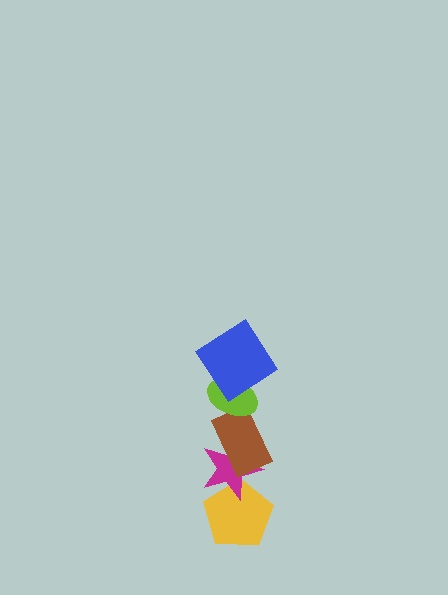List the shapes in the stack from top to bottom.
From top to bottom: the blue diamond, the lime ellipse, the brown rectangle, the magenta star, the yellow pentagon.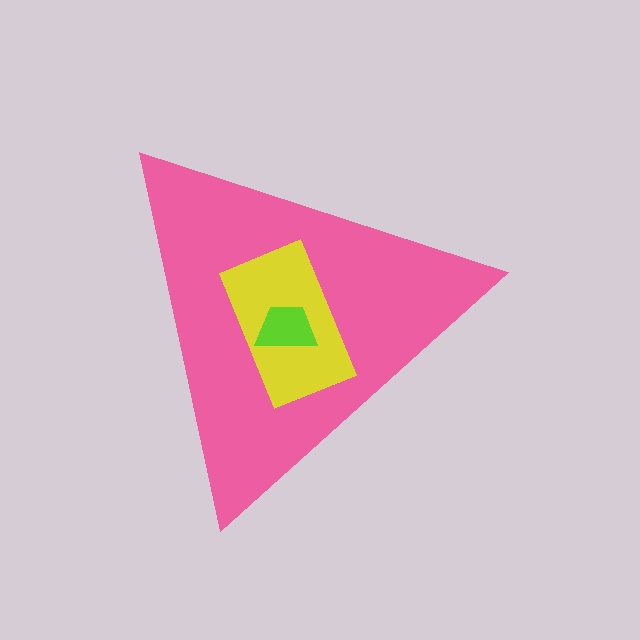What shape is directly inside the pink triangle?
The yellow rectangle.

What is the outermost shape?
The pink triangle.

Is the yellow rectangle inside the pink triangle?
Yes.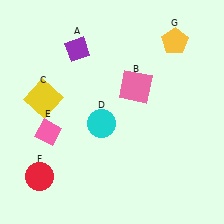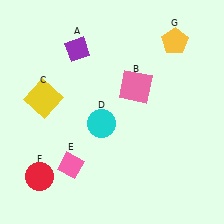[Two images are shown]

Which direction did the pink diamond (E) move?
The pink diamond (E) moved down.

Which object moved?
The pink diamond (E) moved down.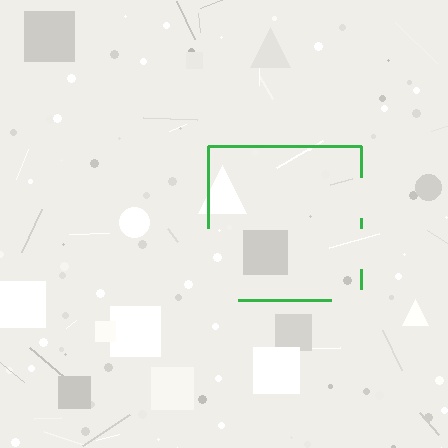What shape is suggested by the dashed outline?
The dashed outline suggests a square.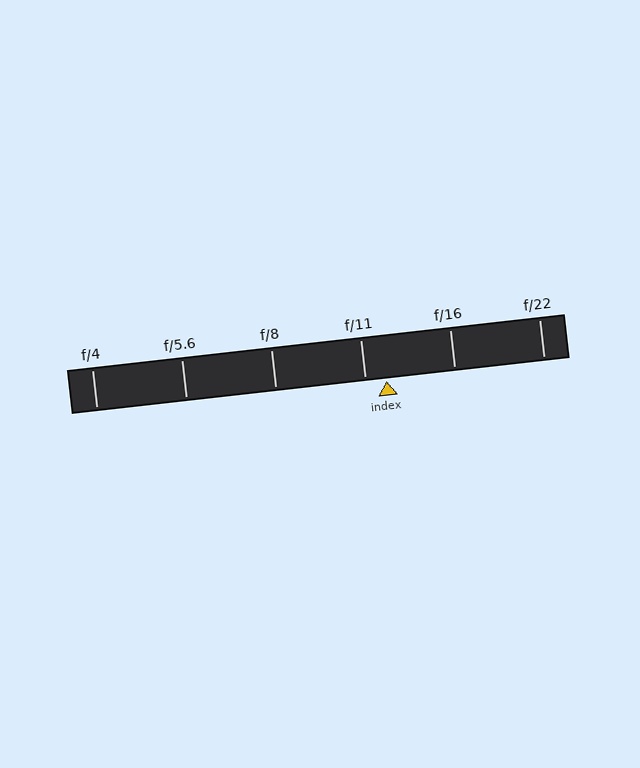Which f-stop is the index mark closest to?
The index mark is closest to f/11.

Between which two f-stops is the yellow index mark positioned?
The index mark is between f/11 and f/16.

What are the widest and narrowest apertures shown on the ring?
The widest aperture shown is f/4 and the narrowest is f/22.